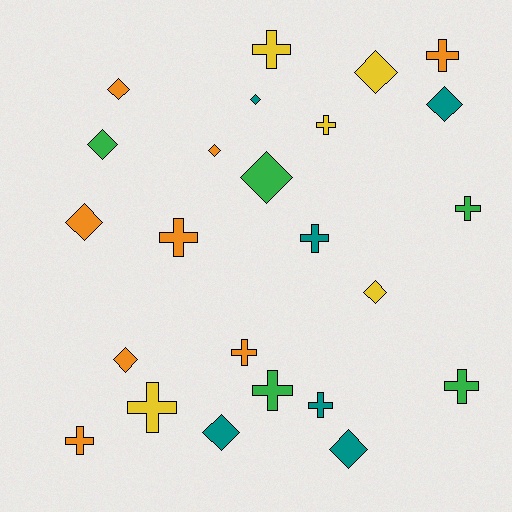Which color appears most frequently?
Orange, with 8 objects.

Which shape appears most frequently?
Cross, with 12 objects.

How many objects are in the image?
There are 24 objects.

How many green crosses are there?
There are 3 green crosses.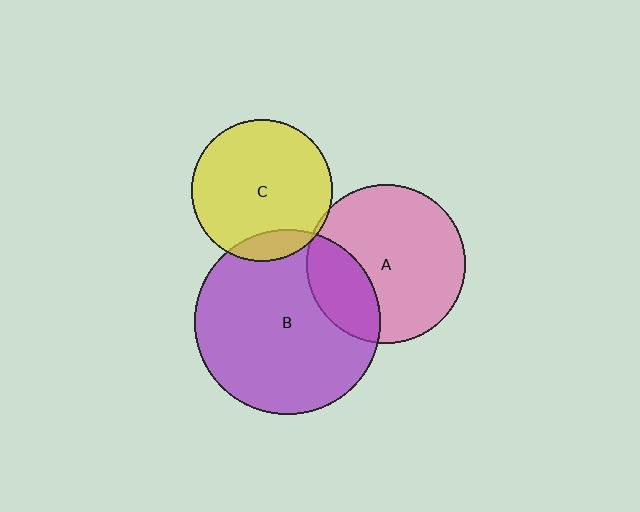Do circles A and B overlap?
Yes.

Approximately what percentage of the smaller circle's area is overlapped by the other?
Approximately 25%.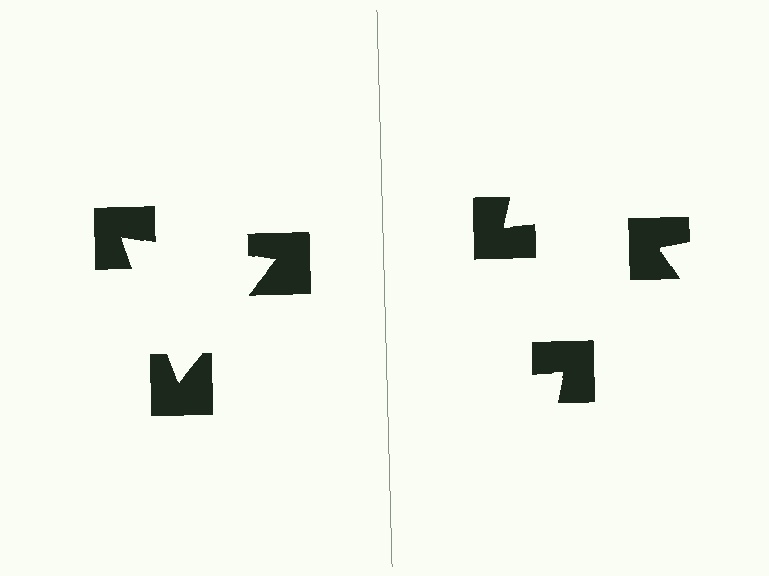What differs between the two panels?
The notched squares are positioned identically on both sides; only the wedge orientations differ. On the left they align to a triangle; on the right they are misaligned.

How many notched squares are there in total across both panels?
6 — 3 on each side.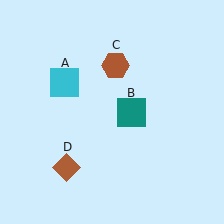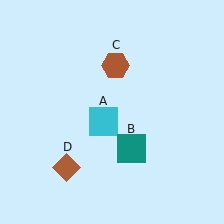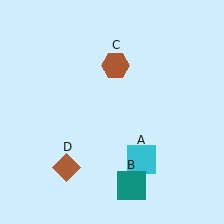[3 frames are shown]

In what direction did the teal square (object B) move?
The teal square (object B) moved down.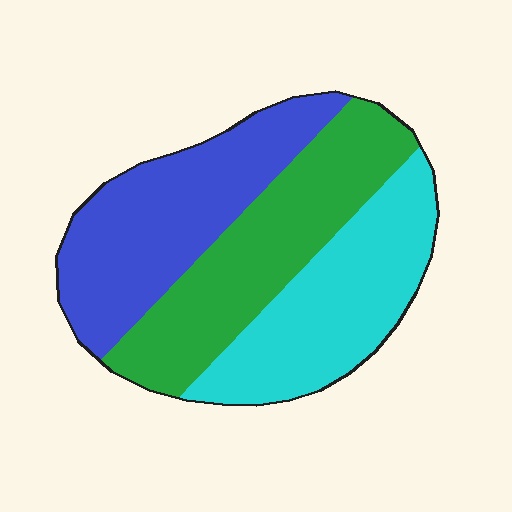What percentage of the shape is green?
Green covers about 35% of the shape.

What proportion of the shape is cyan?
Cyan takes up between a sixth and a third of the shape.